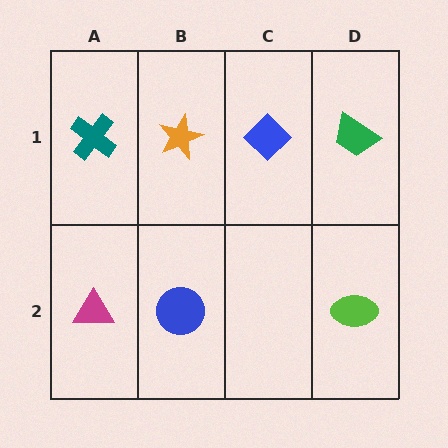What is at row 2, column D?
A lime ellipse.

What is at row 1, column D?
A green trapezoid.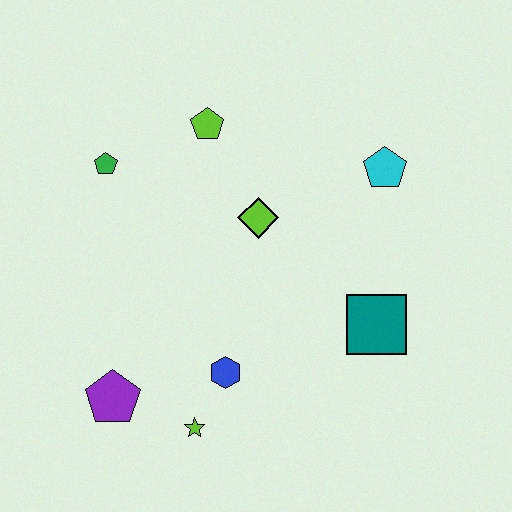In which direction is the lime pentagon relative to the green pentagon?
The lime pentagon is to the right of the green pentagon.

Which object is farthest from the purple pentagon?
The cyan pentagon is farthest from the purple pentagon.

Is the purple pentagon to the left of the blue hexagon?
Yes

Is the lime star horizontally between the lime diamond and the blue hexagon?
No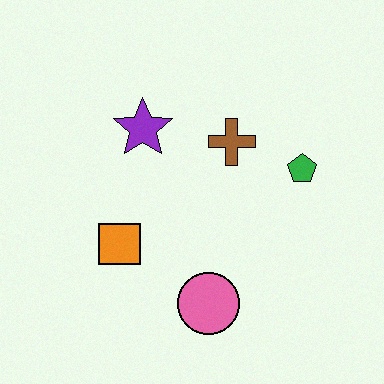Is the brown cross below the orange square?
No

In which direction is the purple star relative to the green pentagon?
The purple star is to the left of the green pentagon.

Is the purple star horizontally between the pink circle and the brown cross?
No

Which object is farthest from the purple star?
The pink circle is farthest from the purple star.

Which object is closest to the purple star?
The brown cross is closest to the purple star.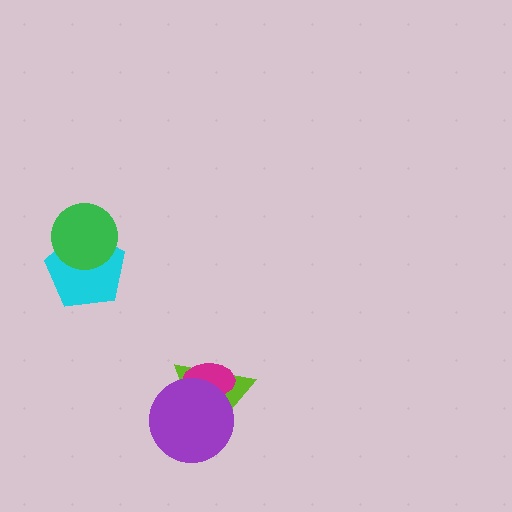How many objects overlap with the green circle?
1 object overlaps with the green circle.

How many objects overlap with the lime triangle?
2 objects overlap with the lime triangle.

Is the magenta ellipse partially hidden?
Yes, it is partially covered by another shape.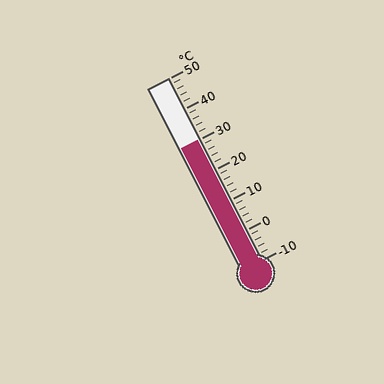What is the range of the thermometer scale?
The thermometer scale ranges from -10°C to 50°C.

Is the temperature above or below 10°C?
The temperature is above 10°C.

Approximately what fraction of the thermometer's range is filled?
The thermometer is filled to approximately 65% of its range.